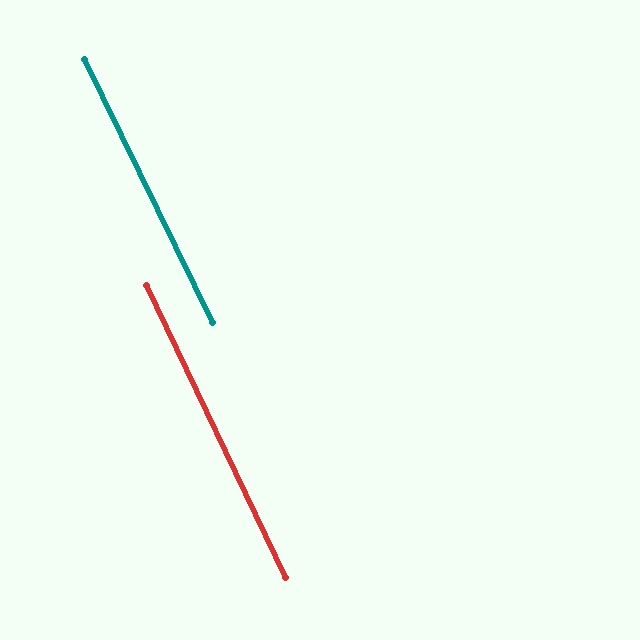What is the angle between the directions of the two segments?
Approximately 0 degrees.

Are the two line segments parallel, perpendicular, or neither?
Parallel — their directions differ by only 0.2°.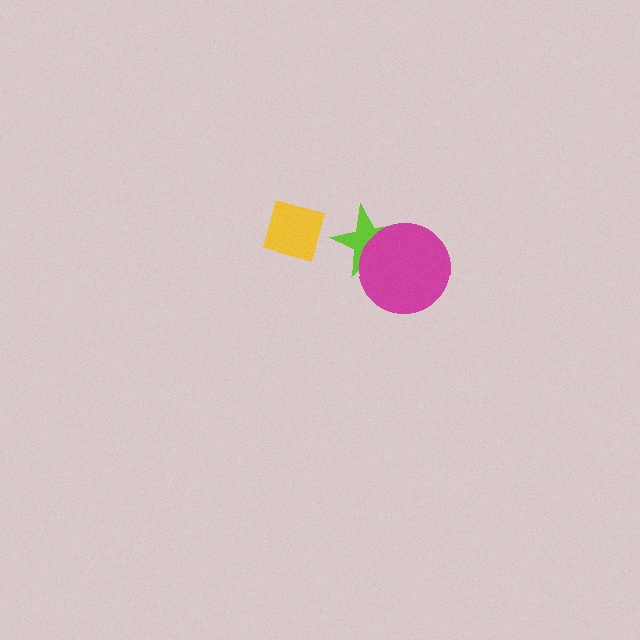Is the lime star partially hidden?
Yes, it is partially covered by another shape.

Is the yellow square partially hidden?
No, no other shape covers it.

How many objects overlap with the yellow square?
0 objects overlap with the yellow square.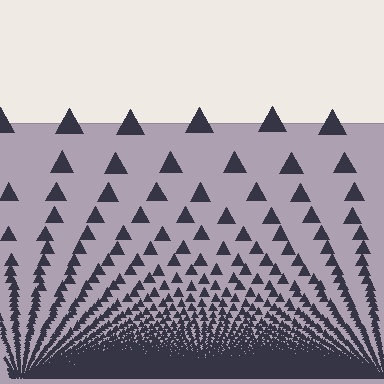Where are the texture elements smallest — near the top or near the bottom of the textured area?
Near the bottom.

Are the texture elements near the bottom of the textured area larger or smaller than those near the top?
Smaller. The gradient is inverted — elements near the bottom are smaller and denser.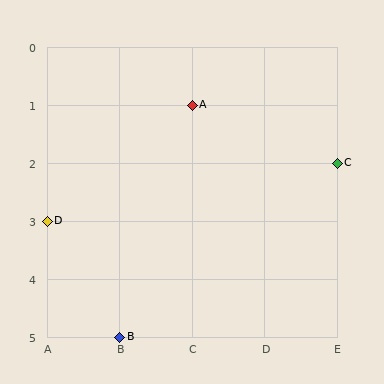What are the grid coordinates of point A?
Point A is at grid coordinates (C, 1).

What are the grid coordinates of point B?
Point B is at grid coordinates (B, 5).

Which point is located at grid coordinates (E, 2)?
Point C is at (E, 2).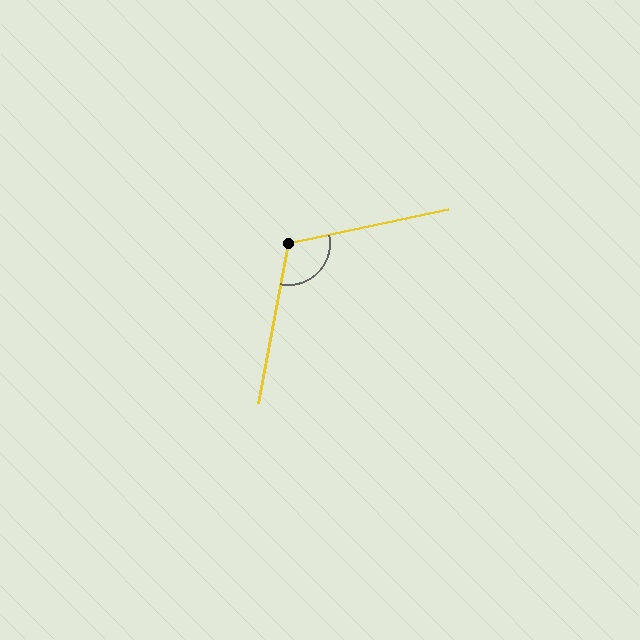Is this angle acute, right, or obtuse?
It is obtuse.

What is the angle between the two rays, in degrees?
Approximately 113 degrees.